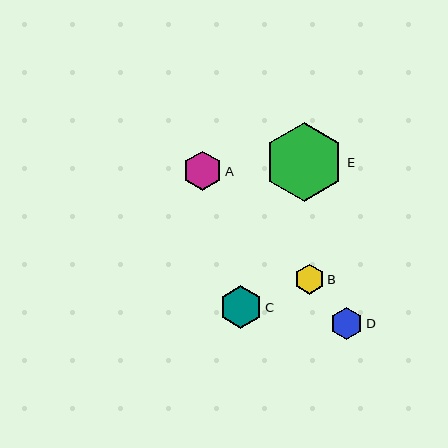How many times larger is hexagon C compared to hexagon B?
Hexagon C is approximately 1.4 times the size of hexagon B.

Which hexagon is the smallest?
Hexagon B is the smallest with a size of approximately 30 pixels.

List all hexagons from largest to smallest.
From largest to smallest: E, C, A, D, B.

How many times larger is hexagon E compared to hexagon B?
Hexagon E is approximately 2.7 times the size of hexagon B.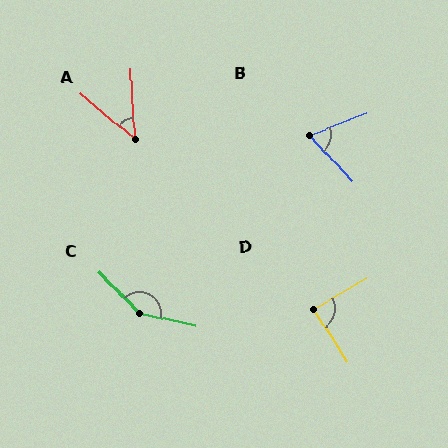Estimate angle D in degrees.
Approximately 88 degrees.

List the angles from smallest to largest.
A (47°), B (69°), D (88°), C (146°).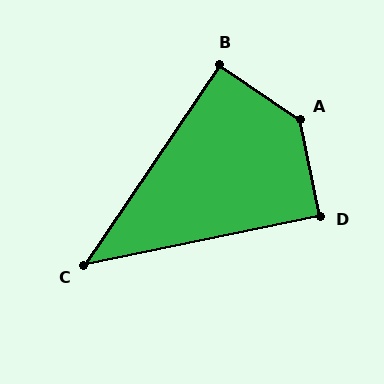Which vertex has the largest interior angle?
A, at approximately 136 degrees.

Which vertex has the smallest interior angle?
C, at approximately 44 degrees.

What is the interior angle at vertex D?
Approximately 90 degrees (approximately right).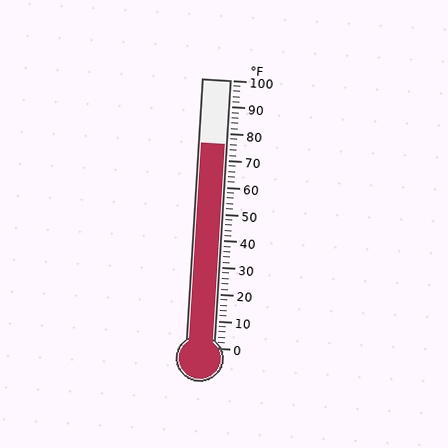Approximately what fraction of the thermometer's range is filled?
The thermometer is filled to approximately 75% of its range.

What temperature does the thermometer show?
The thermometer shows approximately 76°F.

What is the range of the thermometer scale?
The thermometer scale ranges from 0°F to 100°F.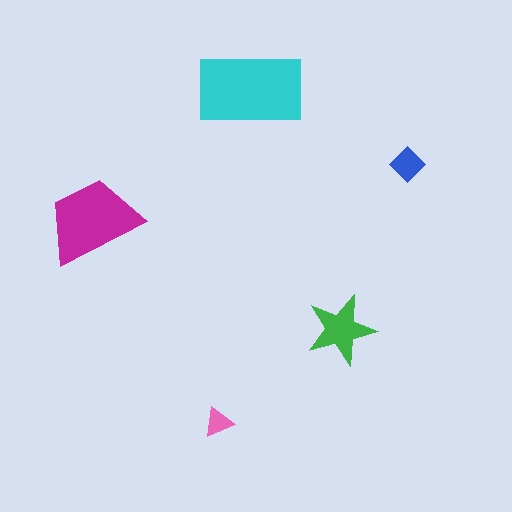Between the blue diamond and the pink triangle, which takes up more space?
The blue diamond.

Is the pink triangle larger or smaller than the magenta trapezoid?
Smaller.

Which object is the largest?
The cyan rectangle.